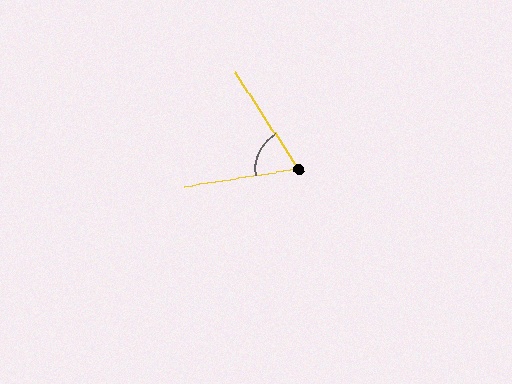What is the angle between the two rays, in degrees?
Approximately 65 degrees.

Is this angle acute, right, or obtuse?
It is acute.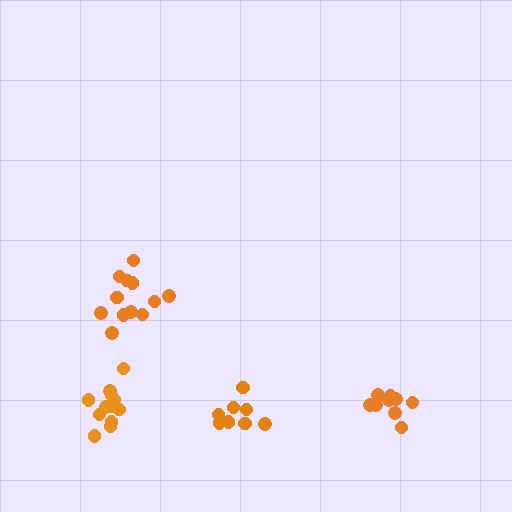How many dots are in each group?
Group 1: 8 dots, Group 2: 12 dots, Group 3: 9 dots, Group 4: 12 dots (41 total).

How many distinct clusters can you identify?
There are 4 distinct clusters.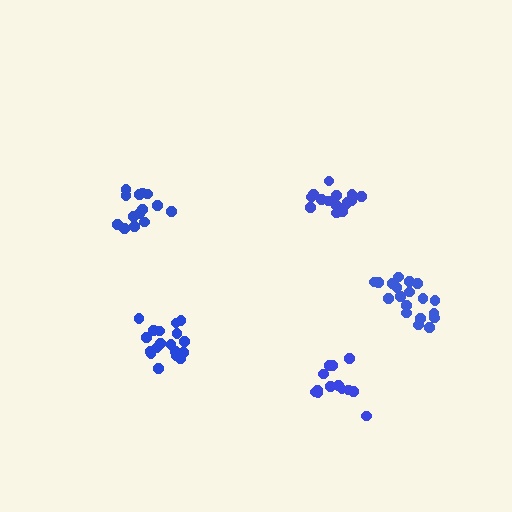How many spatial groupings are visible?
There are 5 spatial groupings.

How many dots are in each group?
Group 1: 18 dots, Group 2: 15 dots, Group 3: 13 dots, Group 4: 19 dots, Group 5: 14 dots (79 total).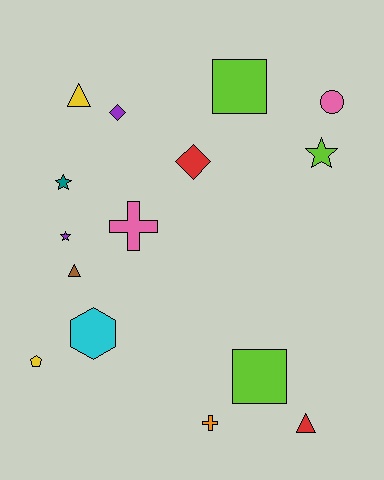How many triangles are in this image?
There are 3 triangles.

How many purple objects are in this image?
There are 2 purple objects.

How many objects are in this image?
There are 15 objects.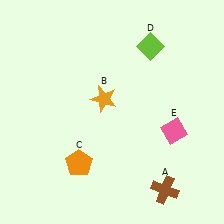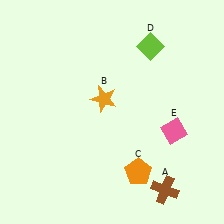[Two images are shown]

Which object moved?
The orange pentagon (C) moved right.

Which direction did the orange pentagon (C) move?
The orange pentagon (C) moved right.